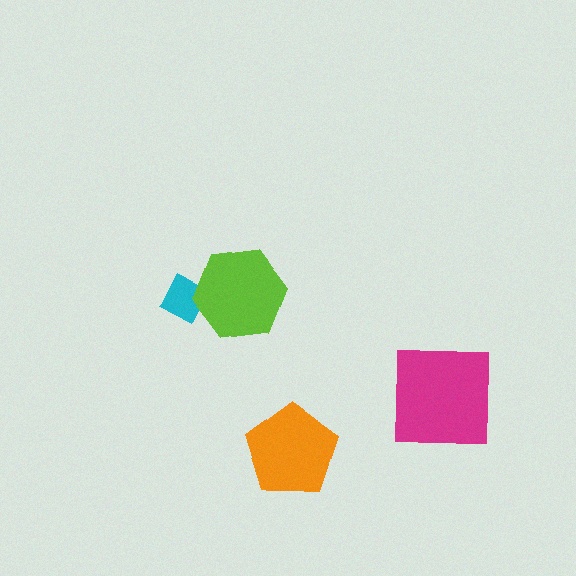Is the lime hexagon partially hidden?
No, no other shape covers it.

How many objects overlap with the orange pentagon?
0 objects overlap with the orange pentagon.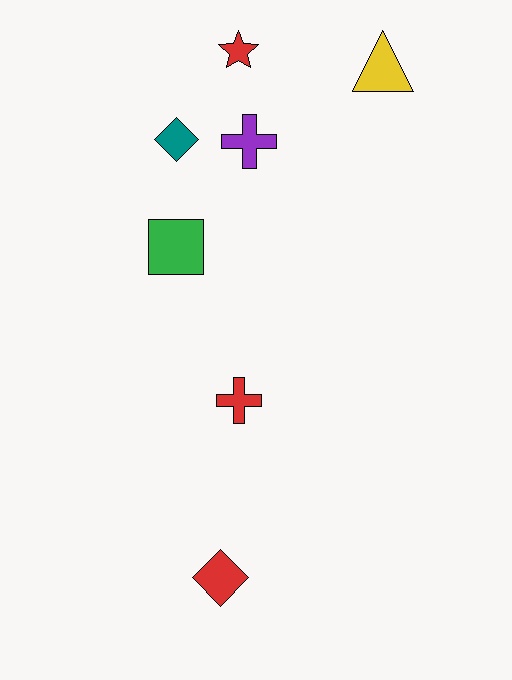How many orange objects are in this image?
There are no orange objects.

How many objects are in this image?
There are 7 objects.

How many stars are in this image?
There is 1 star.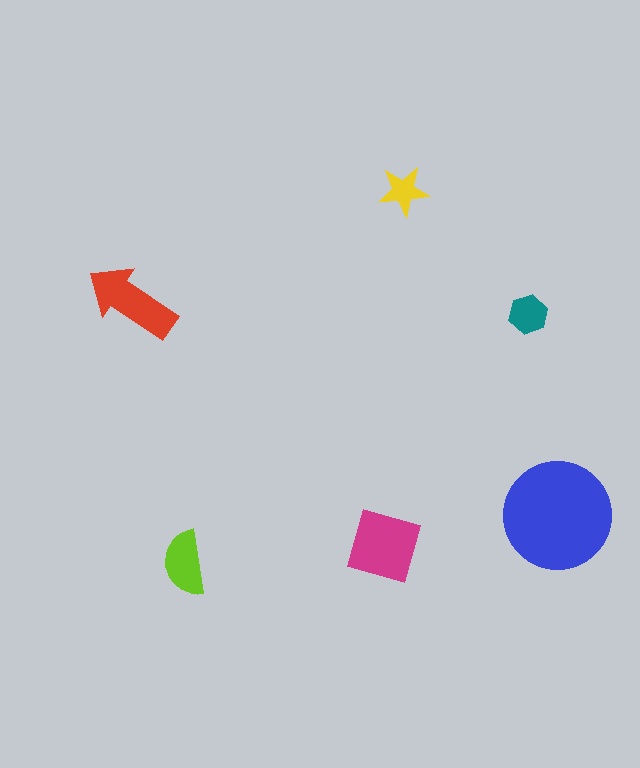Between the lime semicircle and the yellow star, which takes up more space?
The lime semicircle.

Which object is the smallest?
The yellow star.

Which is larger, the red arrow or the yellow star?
The red arrow.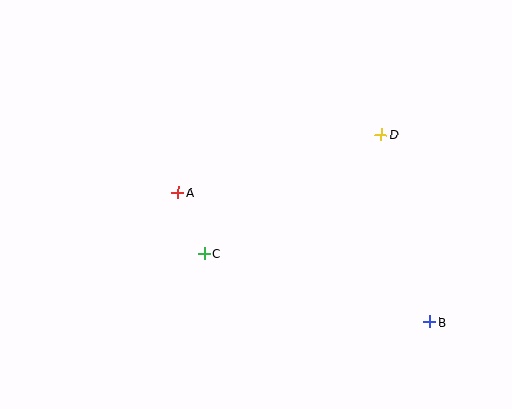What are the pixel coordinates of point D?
Point D is at (381, 134).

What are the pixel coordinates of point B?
Point B is at (430, 322).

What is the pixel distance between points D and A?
The distance between D and A is 211 pixels.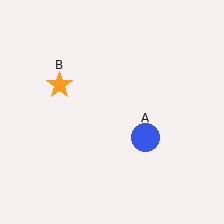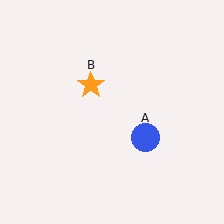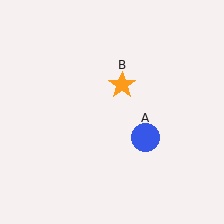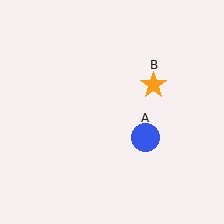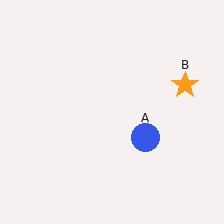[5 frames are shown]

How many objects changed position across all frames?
1 object changed position: orange star (object B).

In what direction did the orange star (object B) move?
The orange star (object B) moved right.